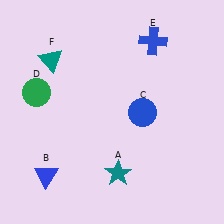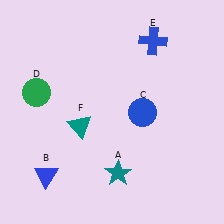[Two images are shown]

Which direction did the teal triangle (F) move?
The teal triangle (F) moved down.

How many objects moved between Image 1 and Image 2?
1 object moved between the two images.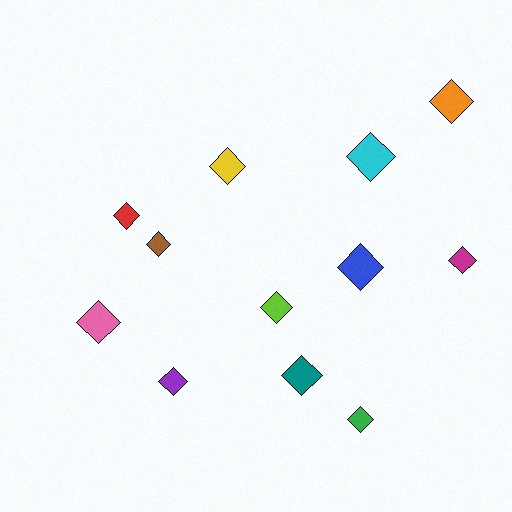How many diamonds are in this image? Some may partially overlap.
There are 12 diamonds.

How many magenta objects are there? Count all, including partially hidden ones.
There is 1 magenta object.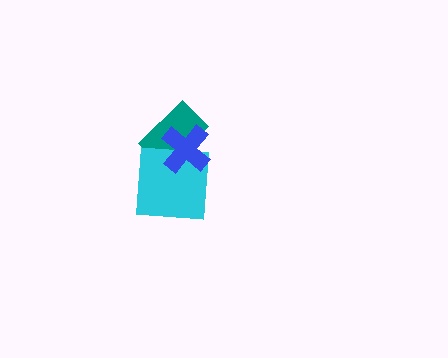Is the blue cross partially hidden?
No, no other shape covers it.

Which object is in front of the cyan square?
The blue cross is in front of the cyan square.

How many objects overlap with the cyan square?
2 objects overlap with the cyan square.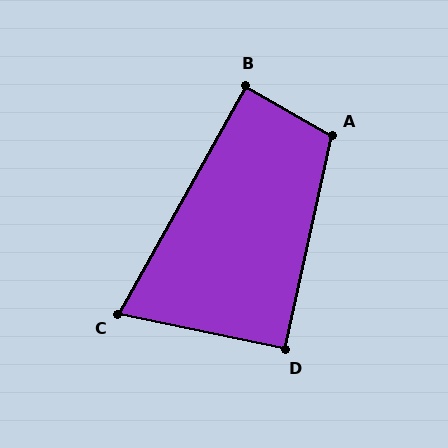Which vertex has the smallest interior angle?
C, at approximately 73 degrees.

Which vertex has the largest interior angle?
A, at approximately 107 degrees.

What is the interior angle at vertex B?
Approximately 89 degrees (approximately right).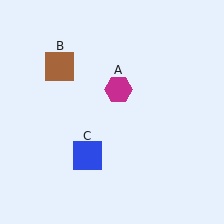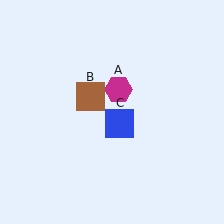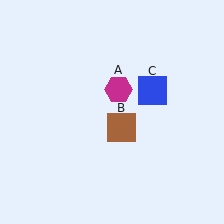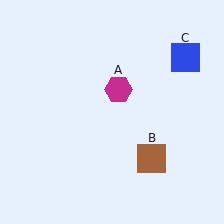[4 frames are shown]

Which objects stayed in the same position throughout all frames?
Magenta hexagon (object A) remained stationary.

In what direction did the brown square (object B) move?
The brown square (object B) moved down and to the right.